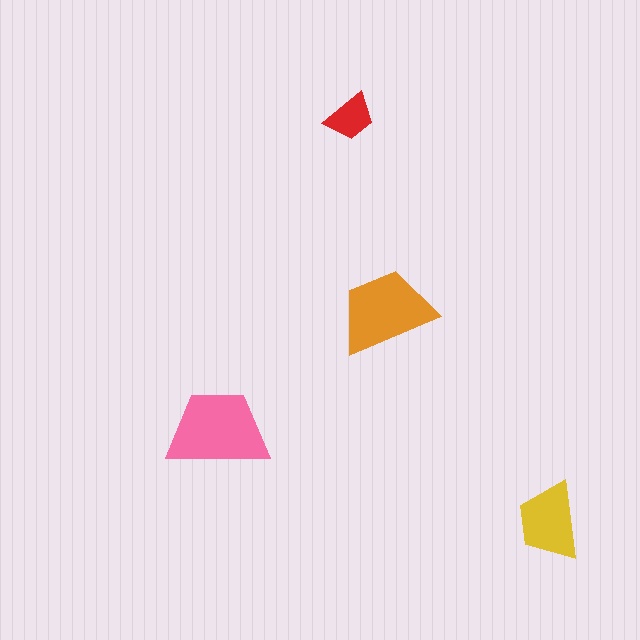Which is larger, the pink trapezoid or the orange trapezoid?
The pink one.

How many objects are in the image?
There are 4 objects in the image.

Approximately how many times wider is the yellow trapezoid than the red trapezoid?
About 1.5 times wider.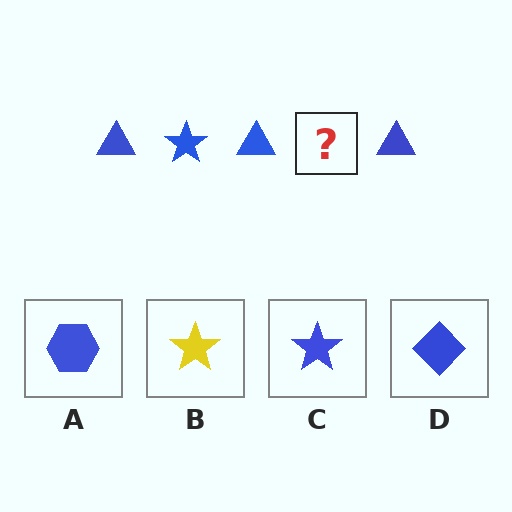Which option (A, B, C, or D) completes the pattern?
C.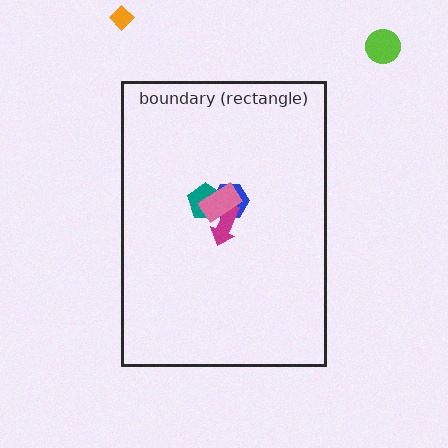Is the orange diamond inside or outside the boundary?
Outside.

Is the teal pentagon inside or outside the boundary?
Inside.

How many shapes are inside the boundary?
4 inside, 2 outside.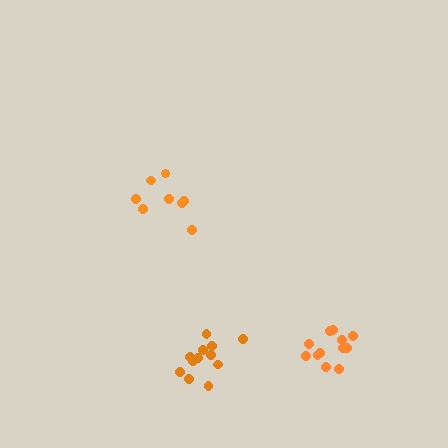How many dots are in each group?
Group 1: 8 dots, Group 2: 12 dots, Group 3: 12 dots (32 total).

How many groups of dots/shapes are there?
There are 3 groups.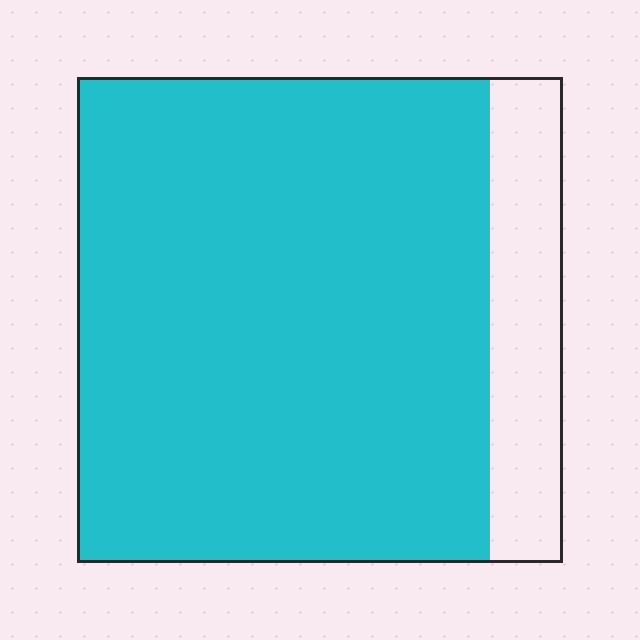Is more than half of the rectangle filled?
Yes.